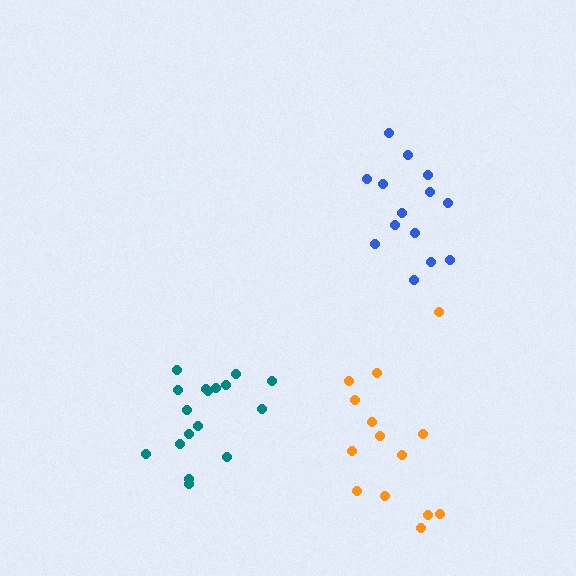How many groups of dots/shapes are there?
There are 3 groups.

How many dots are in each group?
Group 1: 14 dots, Group 2: 14 dots, Group 3: 17 dots (45 total).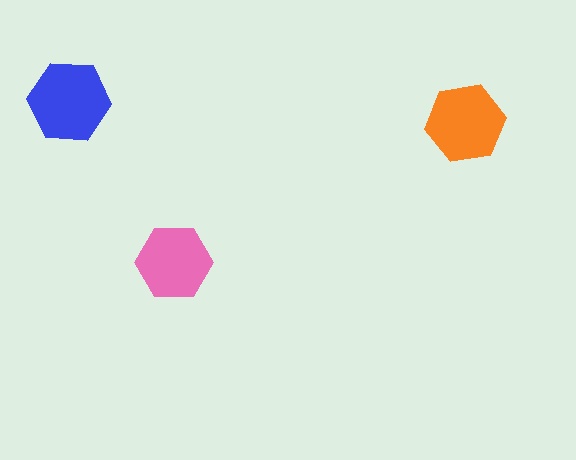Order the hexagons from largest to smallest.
the blue one, the orange one, the pink one.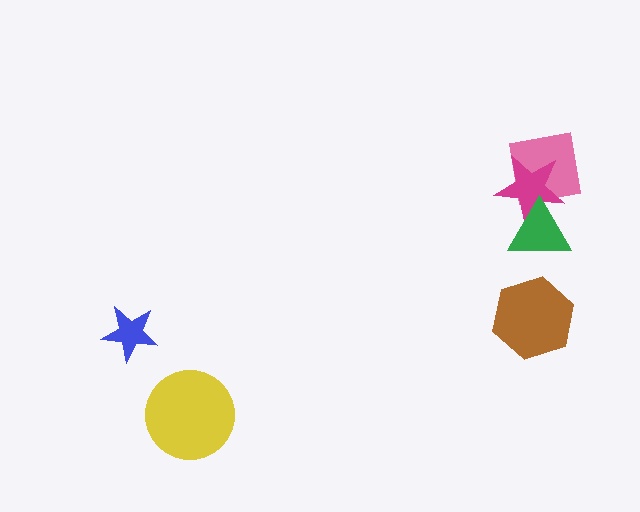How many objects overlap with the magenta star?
2 objects overlap with the magenta star.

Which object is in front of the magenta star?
The green triangle is in front of the magenta star.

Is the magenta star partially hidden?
Yes, it is partially covered by another shape.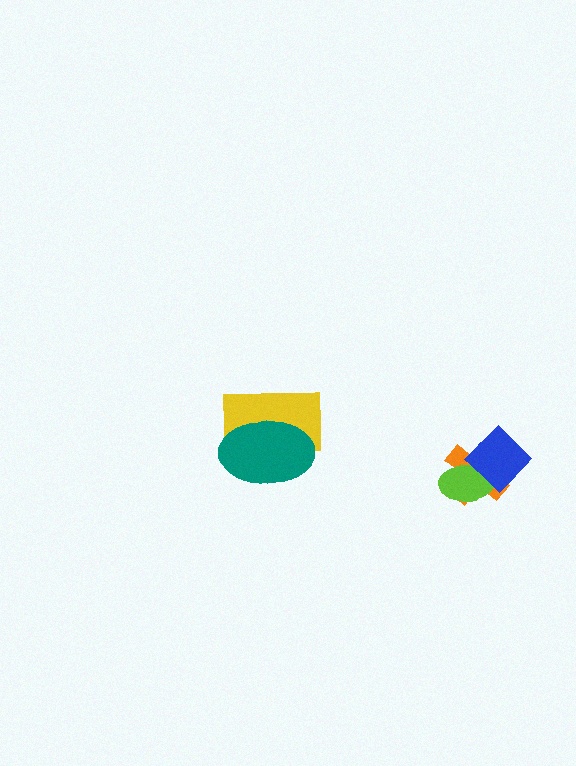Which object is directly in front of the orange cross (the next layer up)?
The lime ellipse is directly in front of the orange cross.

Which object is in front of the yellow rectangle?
The teal ellipse is in front of the yellow rectangle.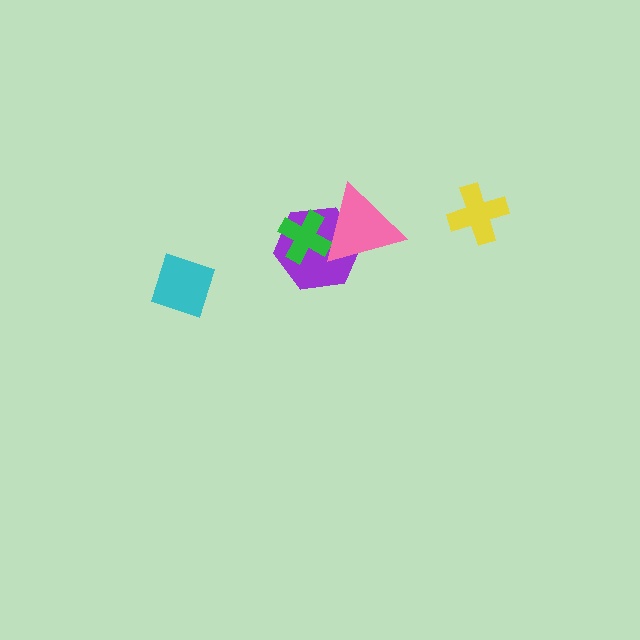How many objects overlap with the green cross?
2 objects overlap with the green cross.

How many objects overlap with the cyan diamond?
0 objects overlap with the cyan diamond.